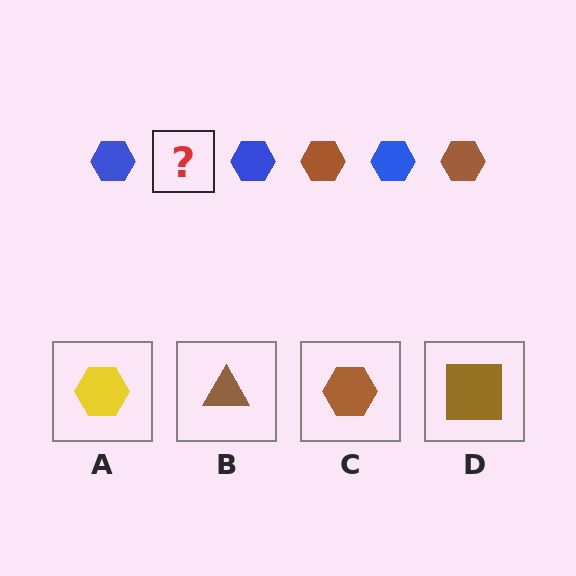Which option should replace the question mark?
Option C.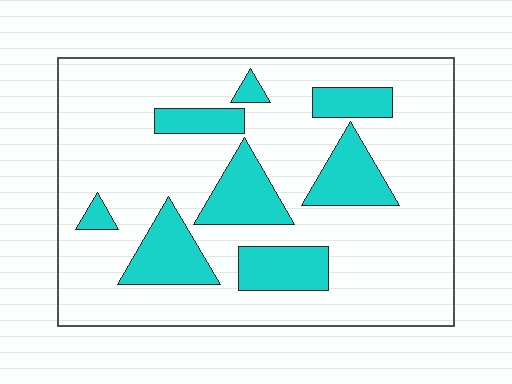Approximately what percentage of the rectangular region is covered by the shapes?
Approximately 20%.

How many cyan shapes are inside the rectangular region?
8.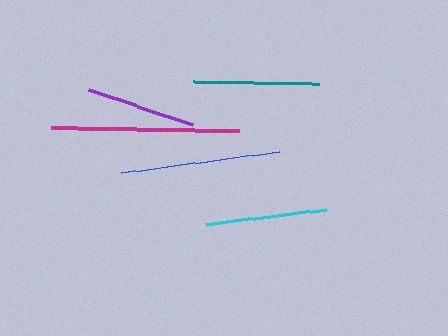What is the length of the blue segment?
The blue segment is approximately 160 pixels long.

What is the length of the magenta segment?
The magenta segment is approximately 188 pixels long.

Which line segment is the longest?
The magenta line is the longest at approximately 188 pixels.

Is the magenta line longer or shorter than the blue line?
The magenta line is longer than the blue line.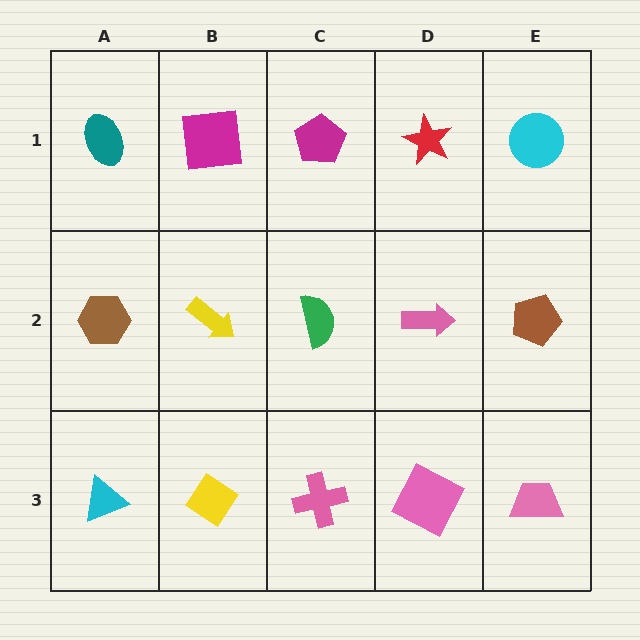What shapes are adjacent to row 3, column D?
A pink arrow (row 2, column D), a pink cross (row 3, column C), a pink trapezoid (row 3, column E).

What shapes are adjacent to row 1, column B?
A yellow arrow (row 2, column B), a teal ellipse (row 1, column A), a magenta pentagon (row 1, column C).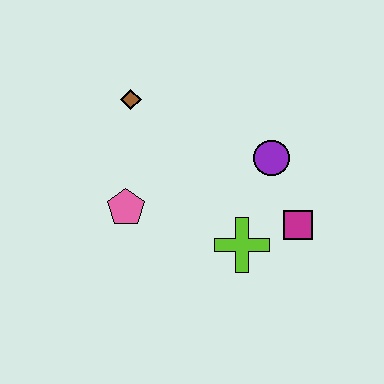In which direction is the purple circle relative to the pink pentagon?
The purple circle is to the right of the pink pentagon.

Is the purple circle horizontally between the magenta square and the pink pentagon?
Yes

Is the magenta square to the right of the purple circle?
Yes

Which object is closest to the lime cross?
The magenta square is closest to the lime cross.